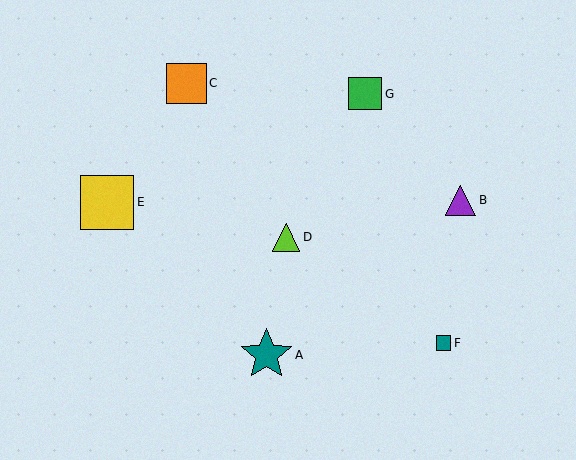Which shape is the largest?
The yellow square (labeled E) is the largest.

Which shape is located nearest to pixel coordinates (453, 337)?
The teal square (labeled F) at (444, 343) is nearest to that location.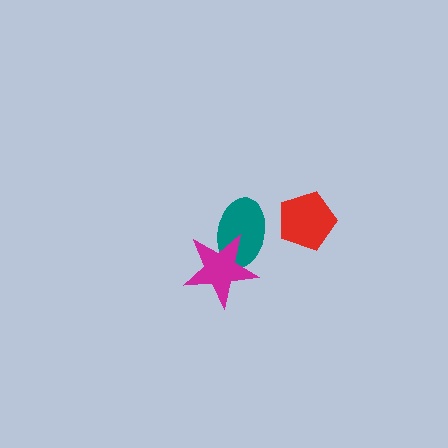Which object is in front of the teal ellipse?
The magenta star is in front of the teal ellipse.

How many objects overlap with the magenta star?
1 object overlaps with the magenta star.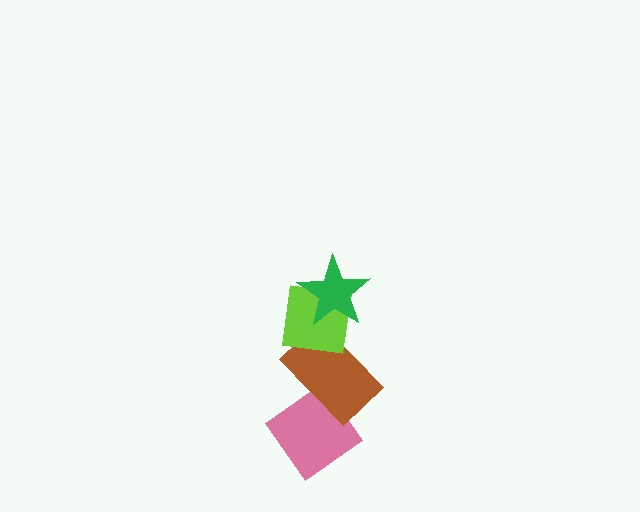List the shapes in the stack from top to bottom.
From top to bottom: the green star, the lime square, the brown rectangle, the pink diamond.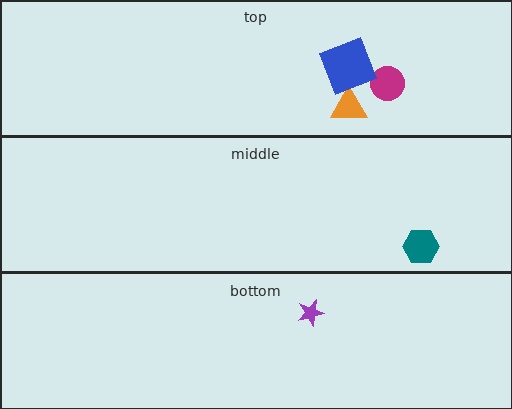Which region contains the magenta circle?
The top region.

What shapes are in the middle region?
The teal hexagon.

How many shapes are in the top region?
3.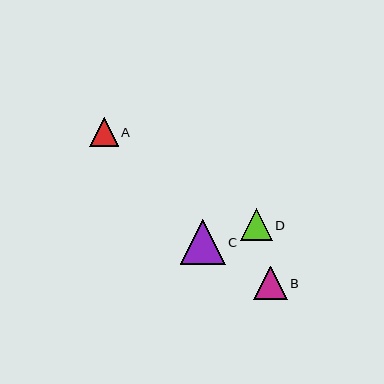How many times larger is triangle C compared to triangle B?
Triangle C is approximately 1.3 times the size of triangle B.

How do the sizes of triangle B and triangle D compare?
Triangle B and triangle D are approximately the same size.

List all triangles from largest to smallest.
From largest to smallest: C, B, D, A.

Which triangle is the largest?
Triangle C is the largest with a size of approximately 45 pixels.